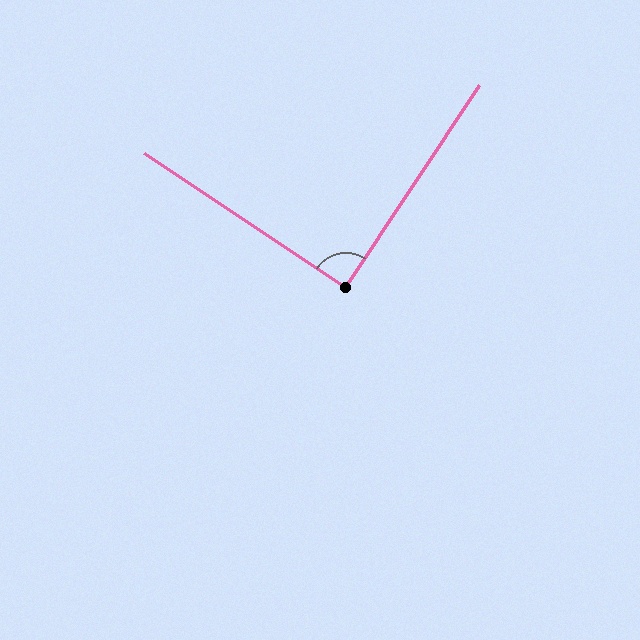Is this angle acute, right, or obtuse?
It is approximately a right angle.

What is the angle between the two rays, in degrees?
Approximately 90 degrees.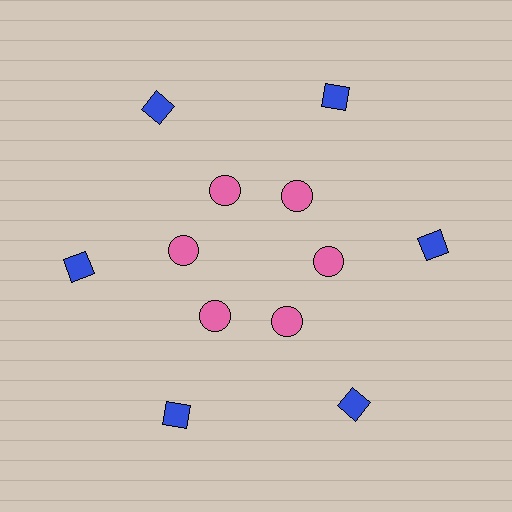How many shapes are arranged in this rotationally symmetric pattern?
There are 12 shapes, arranged in 6 groups of 2.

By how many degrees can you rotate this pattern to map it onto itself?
The pattern maps onto itself every 60 degrees of rotation.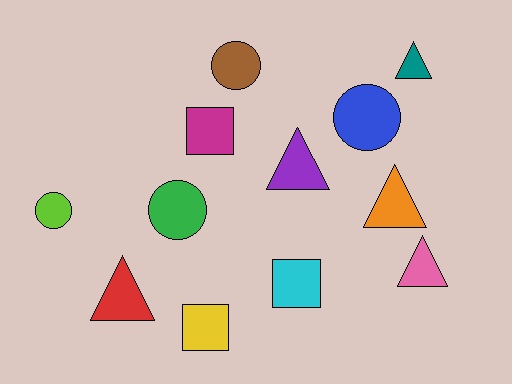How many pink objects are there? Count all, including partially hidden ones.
There is 1 pink object.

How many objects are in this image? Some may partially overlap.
There are 12 objects.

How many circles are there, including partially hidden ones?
There are 4 circles.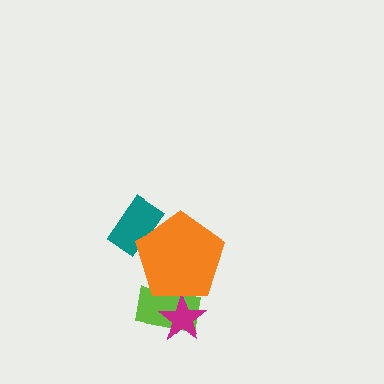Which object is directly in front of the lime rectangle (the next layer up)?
The magenta star is directly in front of the lime rectangle.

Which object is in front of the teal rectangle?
The orange pentagon is in front of the teal rectangle.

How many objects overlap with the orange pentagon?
3 objects overlap with the orange pentagon.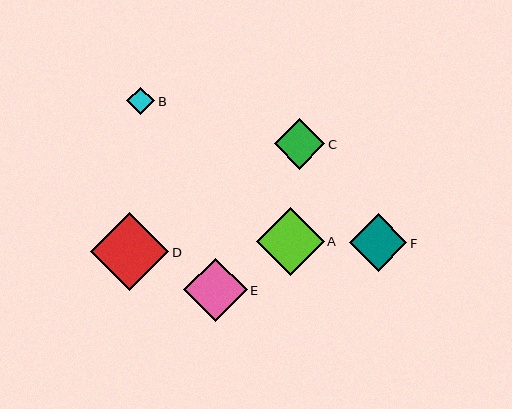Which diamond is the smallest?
Diamond B is the smallest with a size of approximately 28 pixels.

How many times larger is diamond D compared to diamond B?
Diamond D is approximately 2.8 times the size of diamond B.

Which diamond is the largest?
Diamond D is the largest with a size of approximately 79 pixels.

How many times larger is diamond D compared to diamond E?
Diamond D is approximately 1.2 times the size of diamond E.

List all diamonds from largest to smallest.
From largest to smallest: D, A, E, F, C, B.